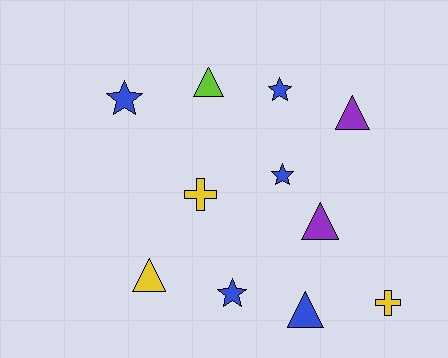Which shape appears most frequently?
Triangle, with 5 objects.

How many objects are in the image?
There are 11 objects.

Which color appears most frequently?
Blue, with 5 objects.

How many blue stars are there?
There are 4 blue stars.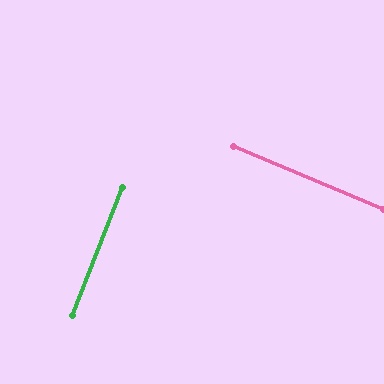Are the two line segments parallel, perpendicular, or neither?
Perpendicular — they meet at approximately 88°.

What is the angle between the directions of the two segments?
Approximately 88 degrees.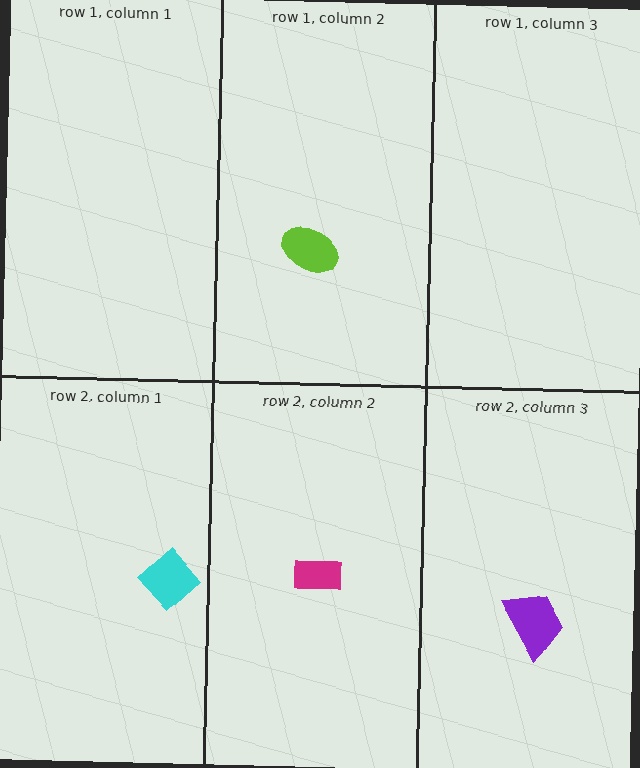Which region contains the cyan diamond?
The row 2, column 1 region.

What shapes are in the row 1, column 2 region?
The lime ellipse.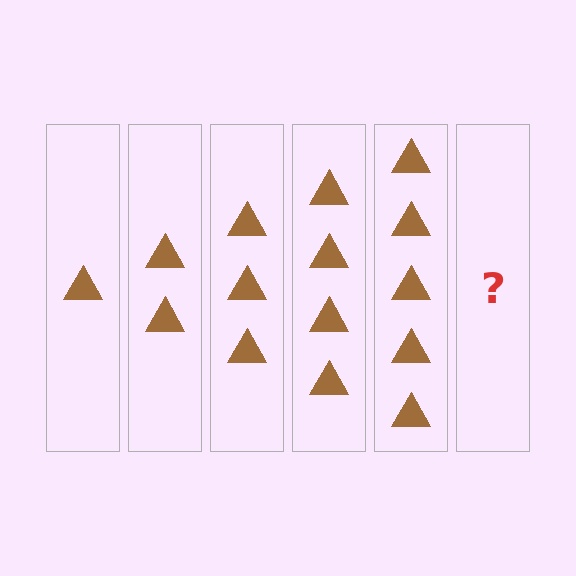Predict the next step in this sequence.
The next step is 6 triangles.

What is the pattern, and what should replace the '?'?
The pattern is that each step adds one more triangle. The '?' should be 6 triangles.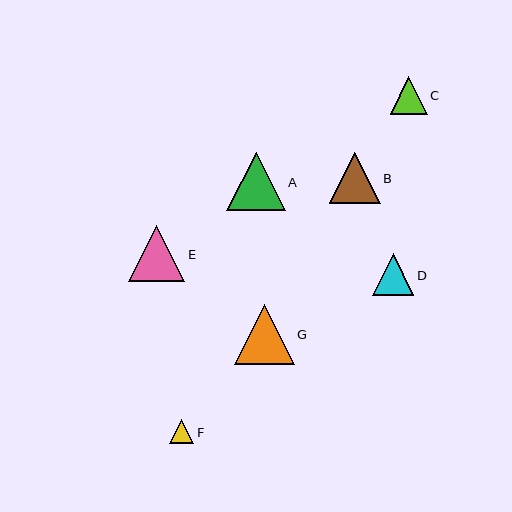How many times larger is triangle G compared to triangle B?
Triangle G is approximately 1.2 times the size of triangle B.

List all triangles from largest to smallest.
From largest to smallest: G, A, E, B, D, C, F.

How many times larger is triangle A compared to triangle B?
Triangle A is approximately 1.2 times the size of triangle B.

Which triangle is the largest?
Triangle G is the largest with a size of approximately 60 pixels.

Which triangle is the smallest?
Triangle F is the smallest with a size of approximately 24 pixels.